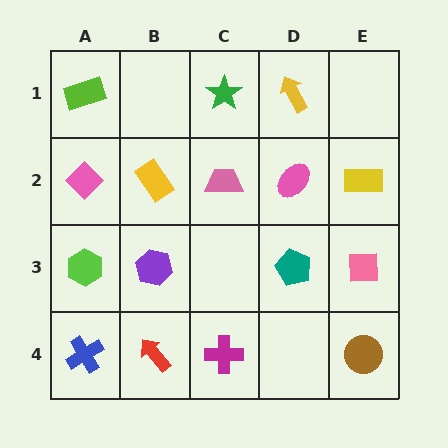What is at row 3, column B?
A purple hexagon.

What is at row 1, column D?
A yellow arrow.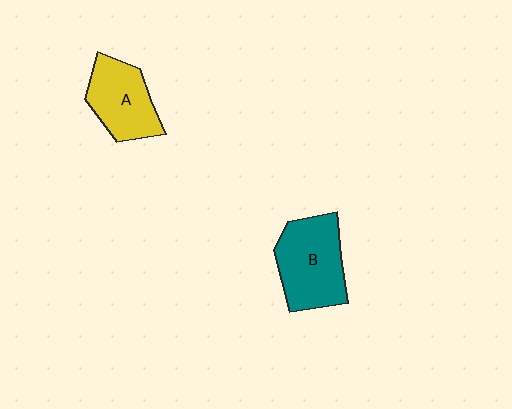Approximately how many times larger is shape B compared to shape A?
Approximately 1.3 times.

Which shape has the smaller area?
Shape A (yellow).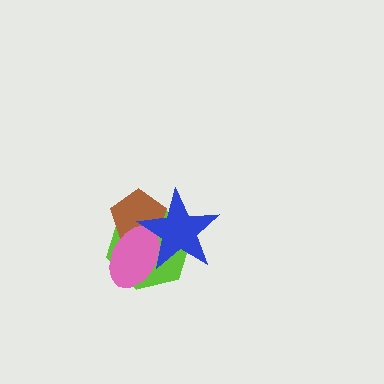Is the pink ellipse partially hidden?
Yes, it is partially covered by another shape.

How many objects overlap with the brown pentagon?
3 objects overlap with the brown pentagon.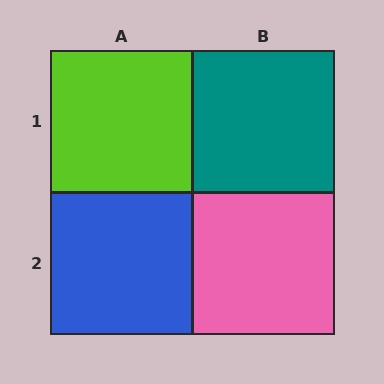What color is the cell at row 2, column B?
Pink.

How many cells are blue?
1 cell is blue.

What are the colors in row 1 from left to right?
Lime, teal.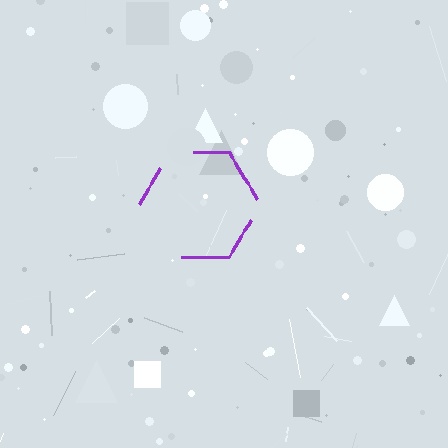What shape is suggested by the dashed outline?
The dashed outline suggests a hexagon.